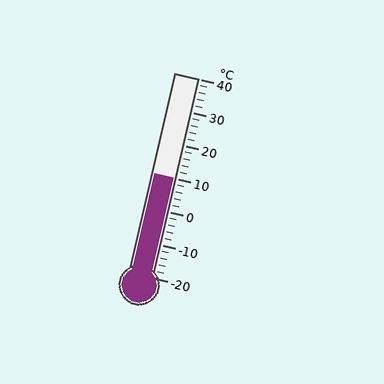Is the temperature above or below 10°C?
The temperature is at 10°C.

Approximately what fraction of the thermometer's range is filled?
The thermometer is filled to approximately 50% of its range.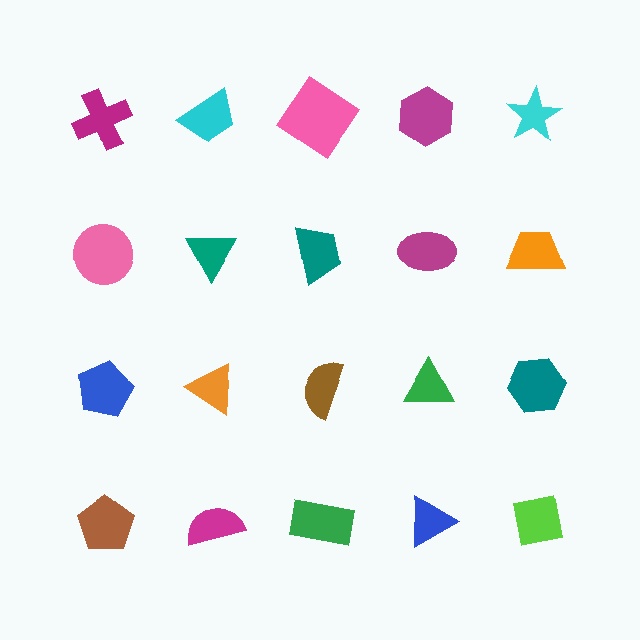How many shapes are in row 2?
5 shapes.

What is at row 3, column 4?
A green triangle.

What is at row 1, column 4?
A magenta hexagon.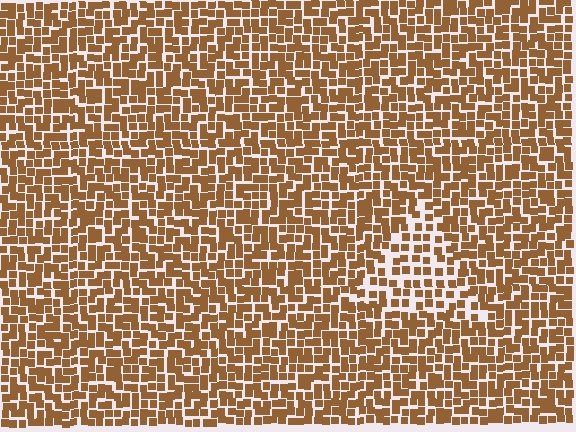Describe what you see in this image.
The image contains small brown elements arranged at two different densities. A triangle-shaped region is visible where the elements are less densely packed than the surrounding area.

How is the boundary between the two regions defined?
The boundary is defined by a change in element density (approximately 1.6x ratio). All elements are the same color, size, and shape.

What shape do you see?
I see a triangle.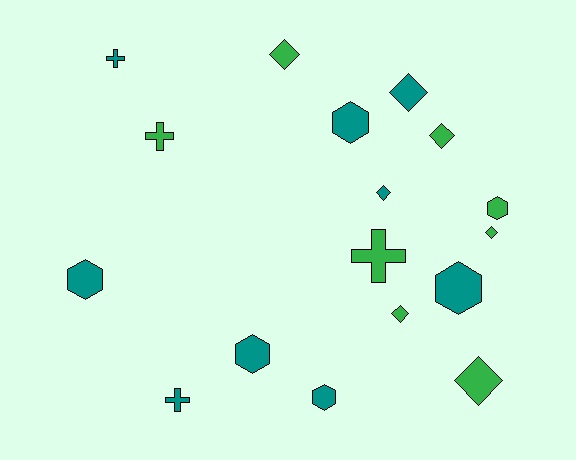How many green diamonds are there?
There are 5 green diamonds.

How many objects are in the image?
There are 17 objects.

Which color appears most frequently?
Teal, with 9 objects.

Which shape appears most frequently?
Diamond, with 7 objects.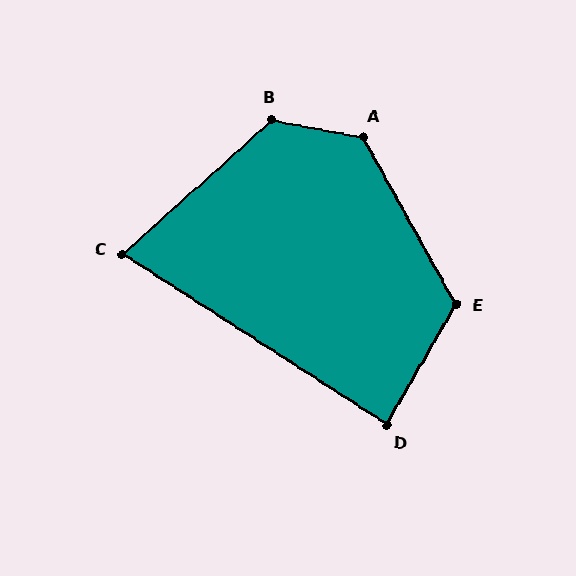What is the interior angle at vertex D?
Approximately 87 degrees (approximately right).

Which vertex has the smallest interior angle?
C, at approximately 75 degrees.